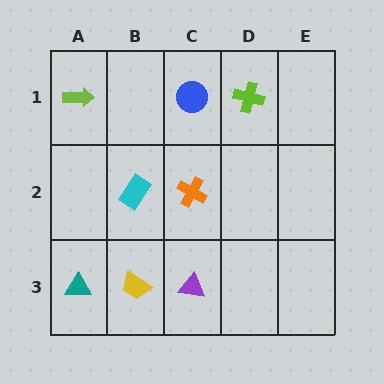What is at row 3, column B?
A yellow trapezoid.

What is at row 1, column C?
A blue circle.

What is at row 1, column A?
A lime arrow.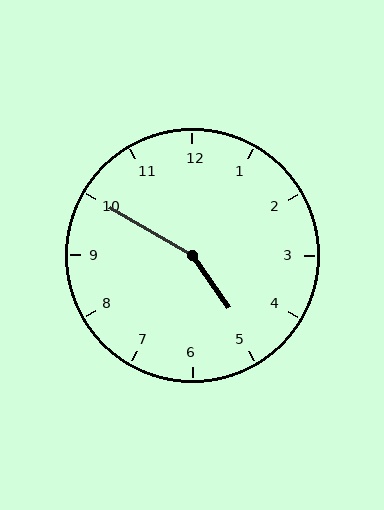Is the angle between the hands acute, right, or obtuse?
It is obtuse.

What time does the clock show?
4:50.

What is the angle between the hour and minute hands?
Approximately 155 degrees.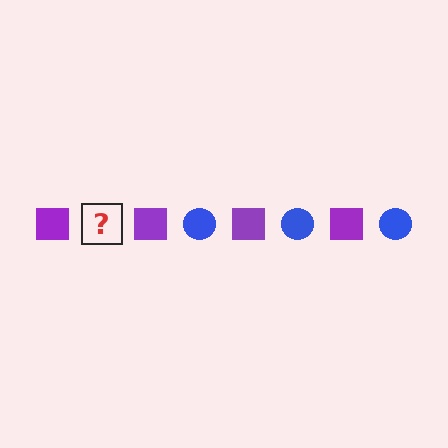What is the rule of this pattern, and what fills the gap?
The rule is that the pattern alternates between purple square and blue circle. The gap should be filled with a blue circle.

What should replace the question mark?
The question mark should be replaced with a blue circle.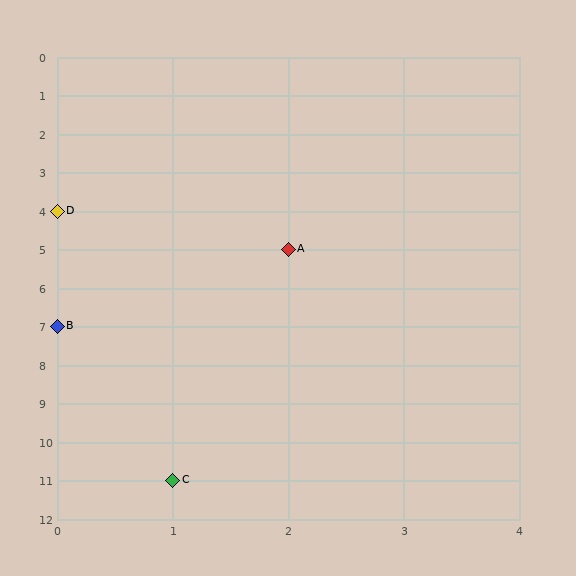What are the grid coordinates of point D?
Point D is at grid coordinates (0, 4).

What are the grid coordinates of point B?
Point B is at grid coordinates (0, 7).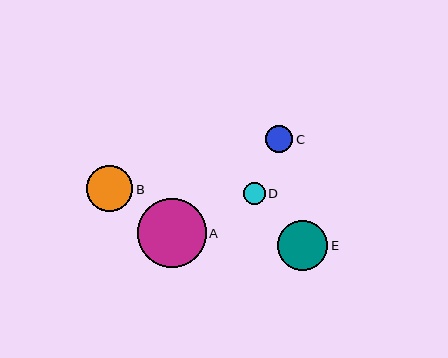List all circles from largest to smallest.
From largest to smallest: A, E, B, C, D.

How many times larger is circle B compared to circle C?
Circle B is approximately 1.7 times the size of circle C.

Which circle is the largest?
Circle A is the largest with a size of approximately 69 pixels.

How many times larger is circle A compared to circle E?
Circle A is approximately 1.4 times the size of circle E.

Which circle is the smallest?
Circle D is the smallest with a size of approximately 22 pixels.